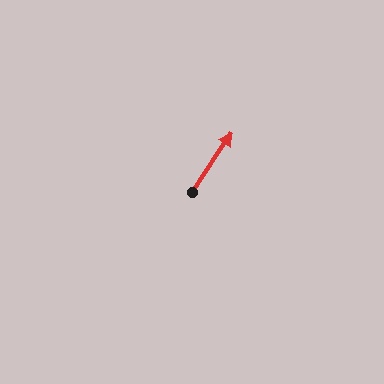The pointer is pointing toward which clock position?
Roughly 1 o'clock.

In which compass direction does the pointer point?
Northeast.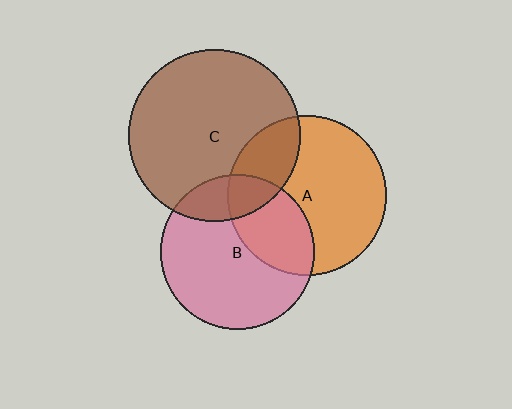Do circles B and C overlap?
Yes.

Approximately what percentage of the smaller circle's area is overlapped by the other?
Approximately 20%.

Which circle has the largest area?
Circle C (brown).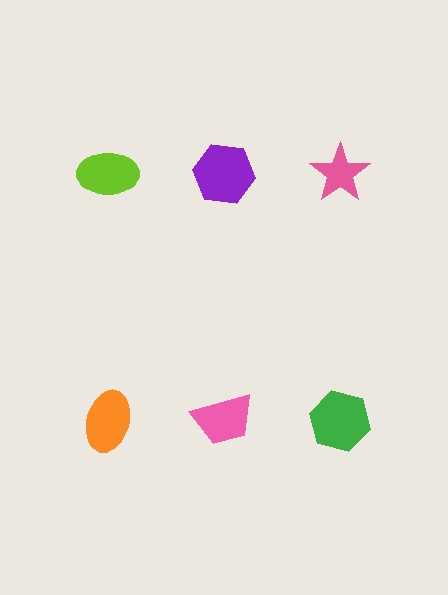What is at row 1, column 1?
A lime ellipse.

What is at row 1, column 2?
A purple hexagon.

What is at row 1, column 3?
A pink star.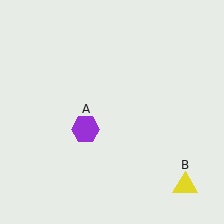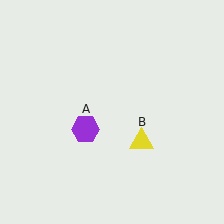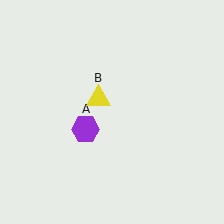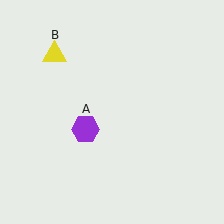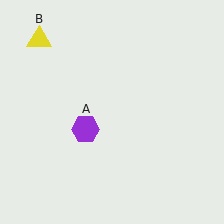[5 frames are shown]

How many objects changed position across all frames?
1 object changed position: yellow triangle (object B).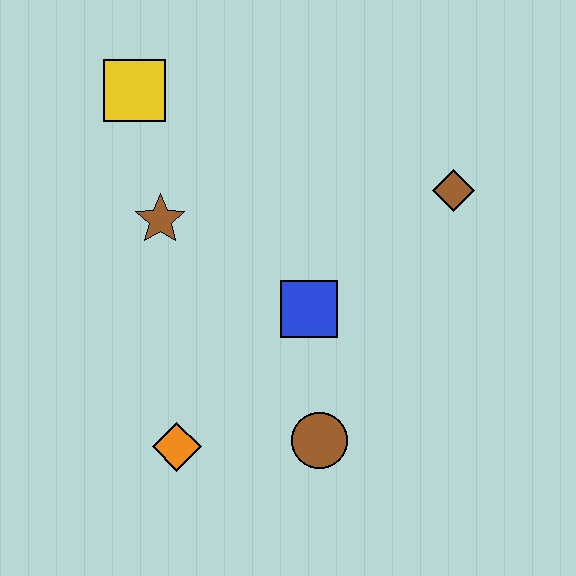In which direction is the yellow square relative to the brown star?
The yellow square is above the brown star.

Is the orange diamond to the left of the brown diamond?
Yes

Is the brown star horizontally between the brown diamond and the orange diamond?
No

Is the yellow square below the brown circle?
No